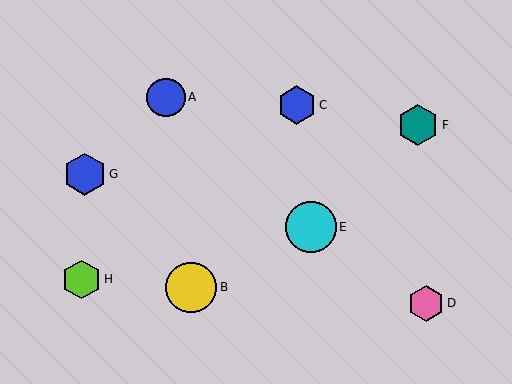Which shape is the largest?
The yellow circle (labeled B) is the largest.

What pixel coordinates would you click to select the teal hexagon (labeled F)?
Click at (418, 125) to select the teal hexagon F.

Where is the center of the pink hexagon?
The center of the pink hexagon is at (426, 303).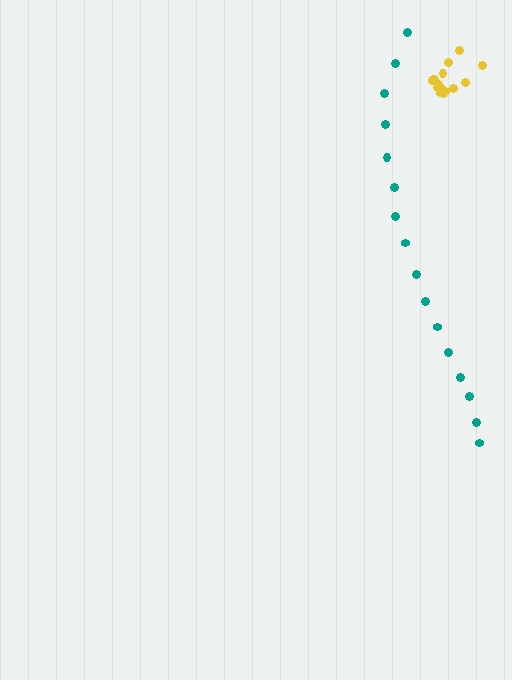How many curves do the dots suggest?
There are 2 distinct paths.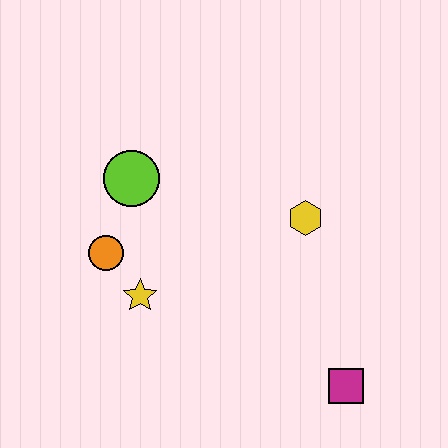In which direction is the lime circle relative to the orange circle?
The lime circle is above the orange circle.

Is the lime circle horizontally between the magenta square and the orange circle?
Yes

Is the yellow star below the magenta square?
No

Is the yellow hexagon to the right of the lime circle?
Yes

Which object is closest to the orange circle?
The yellow star is closest to the orange circle.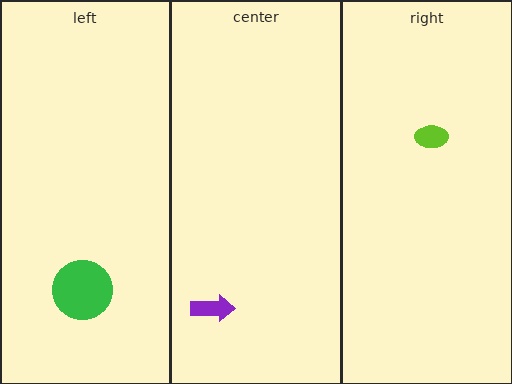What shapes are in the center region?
The purple arrow.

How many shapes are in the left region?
1.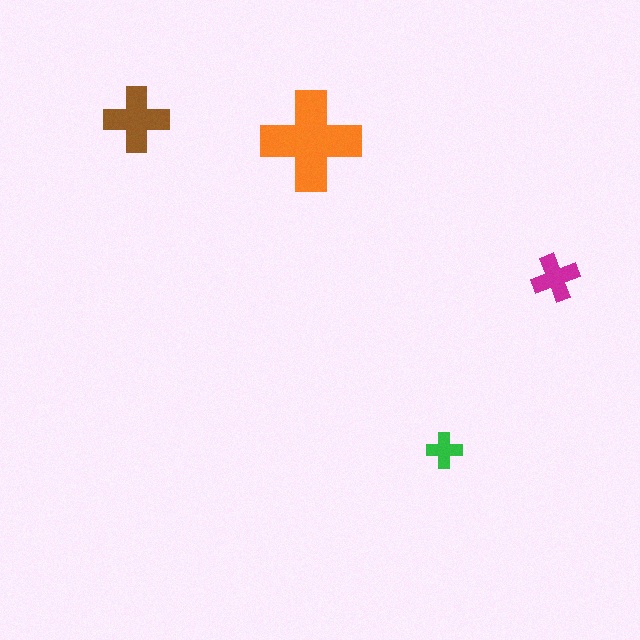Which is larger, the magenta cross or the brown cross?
The brown one.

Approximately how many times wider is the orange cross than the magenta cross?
About 2 times wider.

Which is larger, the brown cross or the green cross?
The brown one.